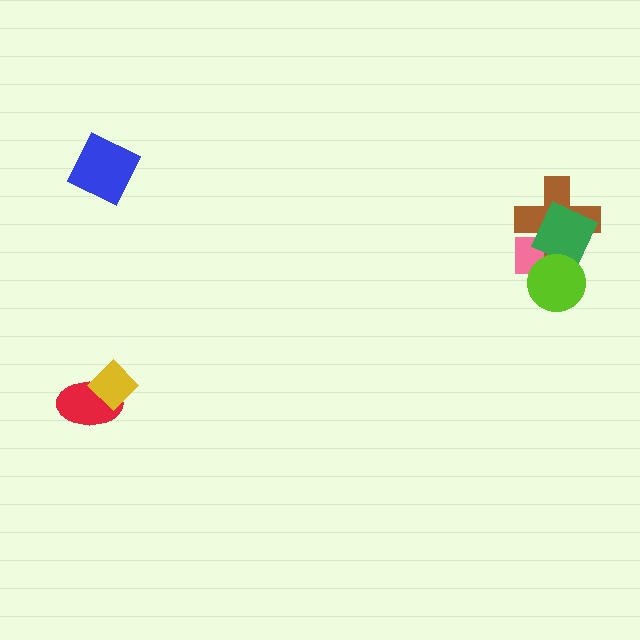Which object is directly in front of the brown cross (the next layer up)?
The green diamond is directly in front of the brown cross.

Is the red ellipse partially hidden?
Yes, it is partially covered by another shape.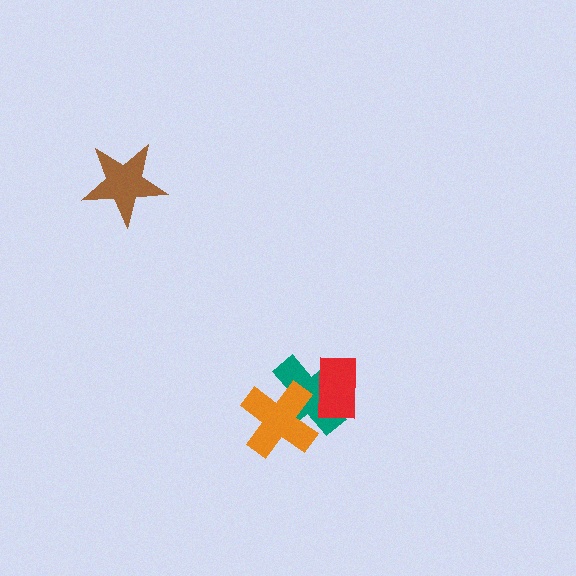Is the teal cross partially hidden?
Yes, it is partially covered by another shape.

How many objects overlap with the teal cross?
2 objects overlap with the teal cross.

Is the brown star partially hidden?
No, no other shape covers it.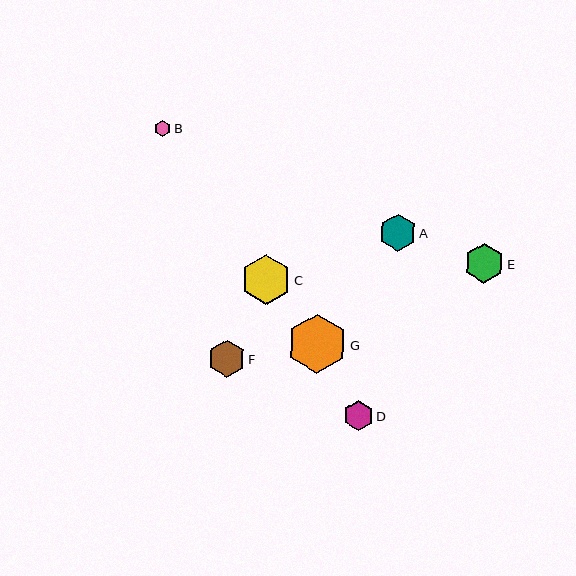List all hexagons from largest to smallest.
From largest to smallest: G, C, E, F, A, D, B.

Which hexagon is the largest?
Hexagon G is the largest with a size of approximately 59 pixels.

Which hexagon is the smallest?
Hexagon B is the smallest with a size of approximately 16 pixels.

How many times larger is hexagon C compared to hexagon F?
Hexagon C is approximately 1.3 times the size of hexagon F.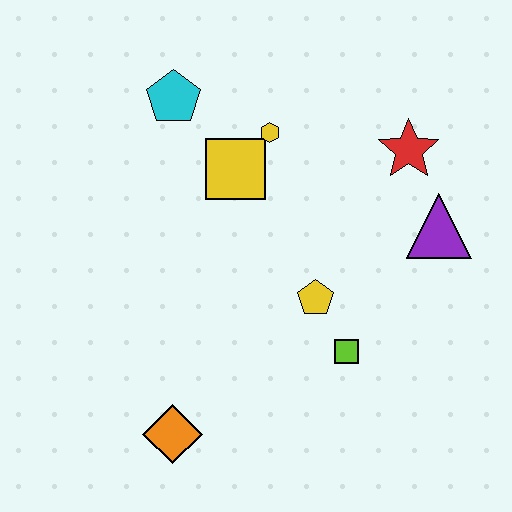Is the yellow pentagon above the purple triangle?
No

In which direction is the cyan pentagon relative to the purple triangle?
The cyan pentagon is to the left of the purple triangle.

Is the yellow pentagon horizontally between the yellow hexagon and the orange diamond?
No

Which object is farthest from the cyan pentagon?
The orange diamond is farthest from the cyan pentagon.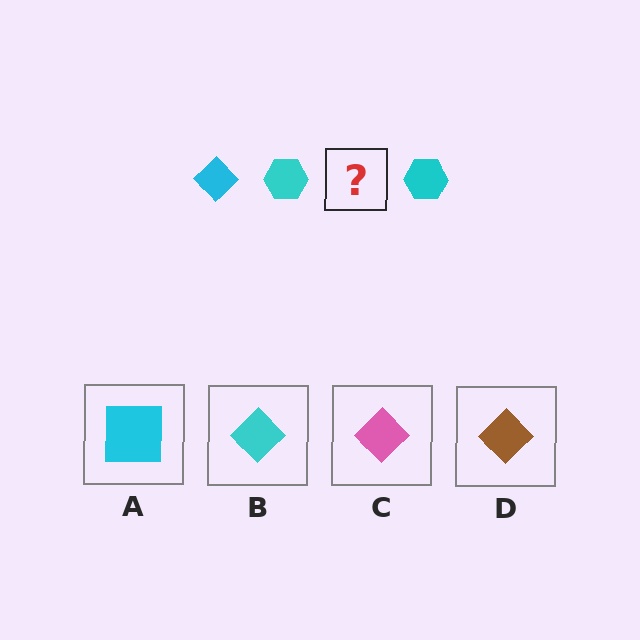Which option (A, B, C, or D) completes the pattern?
B.